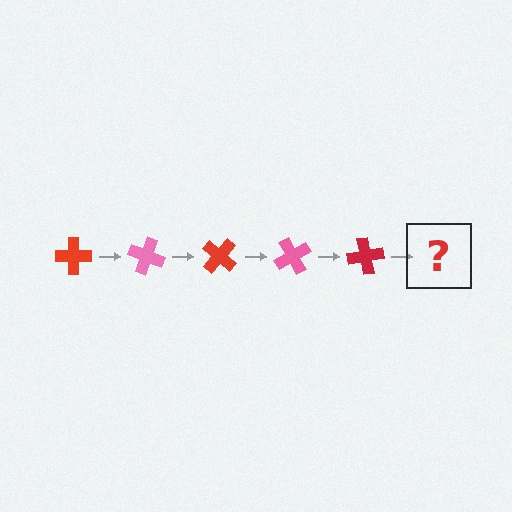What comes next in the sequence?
The next element should be a pink cross, rotated 100 degrees from the start.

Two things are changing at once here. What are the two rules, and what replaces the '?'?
The two rules are that it rotates 20 degrees each step and the color cycles through red and pink. The '?' should be a pink cross, rotated 100 degrees from the start.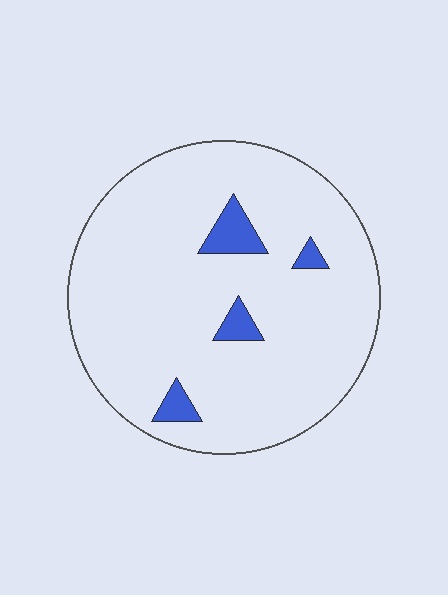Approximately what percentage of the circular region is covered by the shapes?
Approximately 5%.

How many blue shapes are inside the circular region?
4.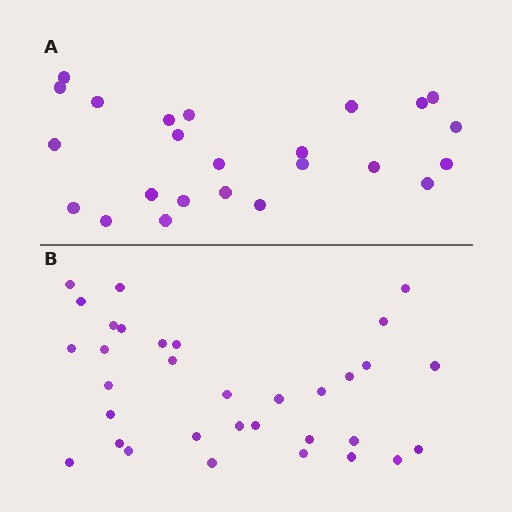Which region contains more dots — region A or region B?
Region B (the bottom region) has more dots.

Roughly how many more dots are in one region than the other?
Region B has roughly 8 or so more dots than region A.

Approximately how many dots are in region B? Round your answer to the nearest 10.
About 30 dots. (The exact count is 33, which rounds to 30.)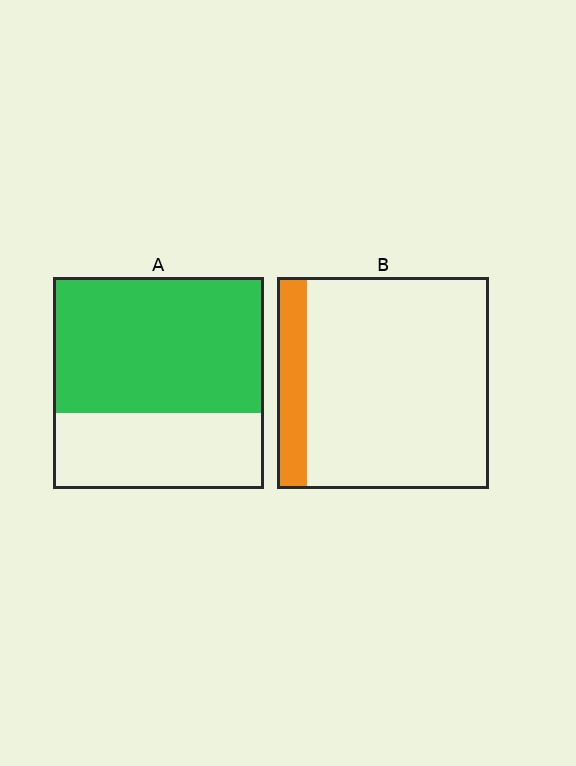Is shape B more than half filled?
No.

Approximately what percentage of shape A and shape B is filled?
A is approximately 65% and B is approximately 15%.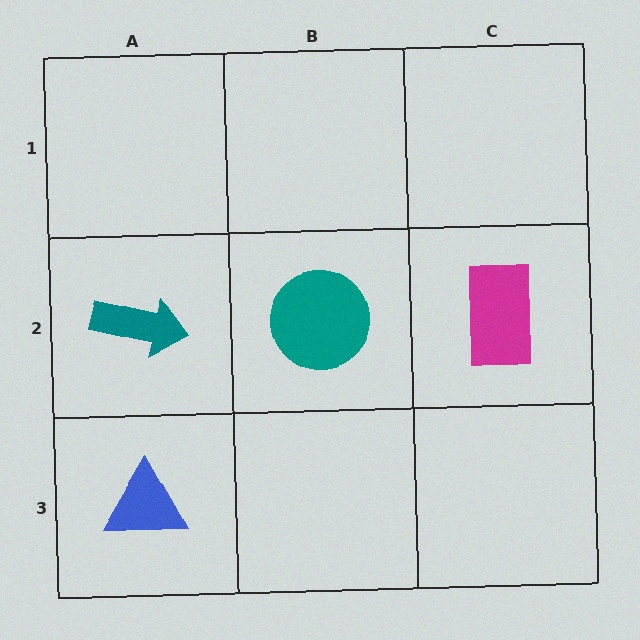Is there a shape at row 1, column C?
No, that cell is empty.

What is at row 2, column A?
A teal arrow.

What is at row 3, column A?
A blue triangle.